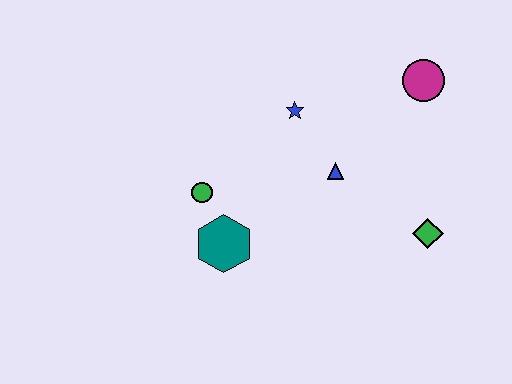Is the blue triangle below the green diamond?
No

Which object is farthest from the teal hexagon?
The magenta circle is farthest from the teal hexagon.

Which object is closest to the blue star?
The blue triangle is closest to the blue star.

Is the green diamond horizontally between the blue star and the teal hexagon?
No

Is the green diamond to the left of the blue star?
No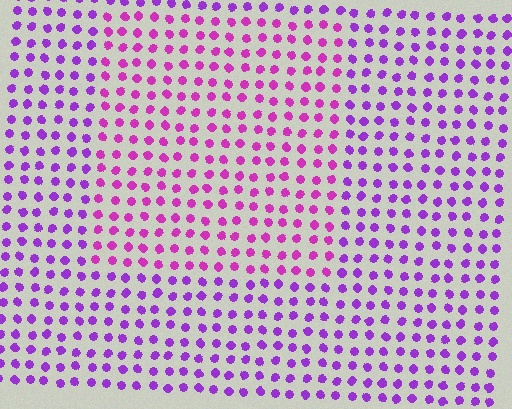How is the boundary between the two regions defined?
The boundary is defined purely by a slight shift in hue (about 29 degrees). Spacing, size, and orientation are identical on both sides.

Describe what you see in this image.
The image is filled with small purple elements in a uniform arrangement. A rectangle-shaped region is visible where the elements are tinted to a slightly different hue, forming a subtle color boundary.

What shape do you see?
I see a rectangle.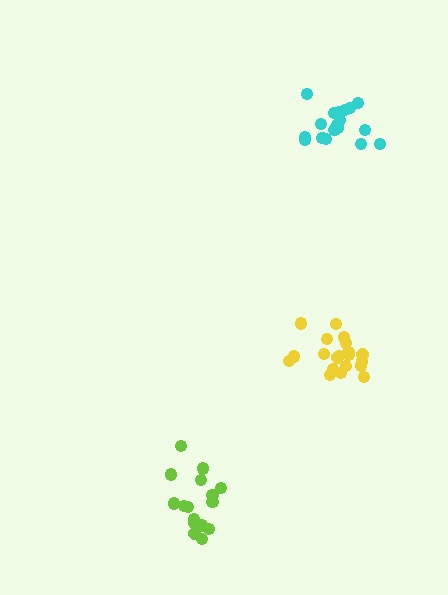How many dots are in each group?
Group 1: 20 dots, Group 2: 19 dots, Group 3: 16 dots (55 total).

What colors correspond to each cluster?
The clusters are colored: yellow, cyan, lime.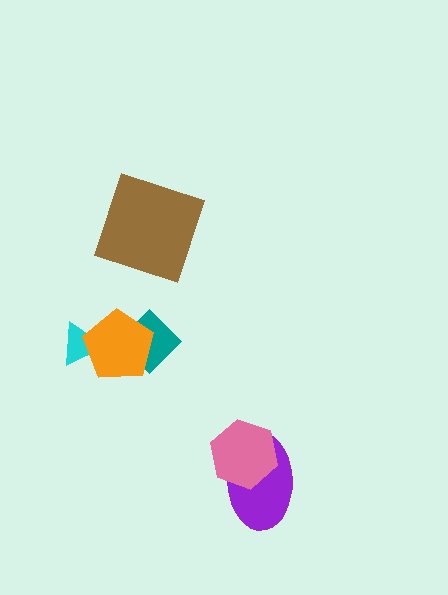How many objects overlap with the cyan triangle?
1 object overlaps with the cyan triangle.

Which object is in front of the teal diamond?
The orange pentagon is in front of the teal diamond.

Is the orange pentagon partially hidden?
No, no other shape covers it.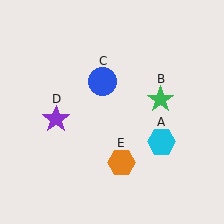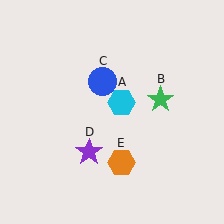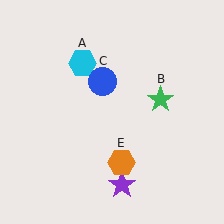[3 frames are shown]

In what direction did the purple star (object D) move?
The purple star (object D) moved down and to the right.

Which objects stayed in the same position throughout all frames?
Green star (object B) and blue circle (object C) and orange hexagon (object E) remained stationary.